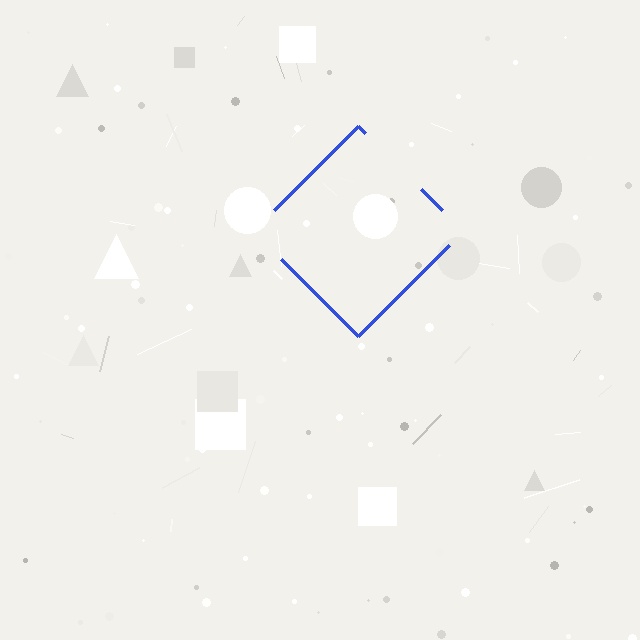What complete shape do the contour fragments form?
The contour fragments form a diamond.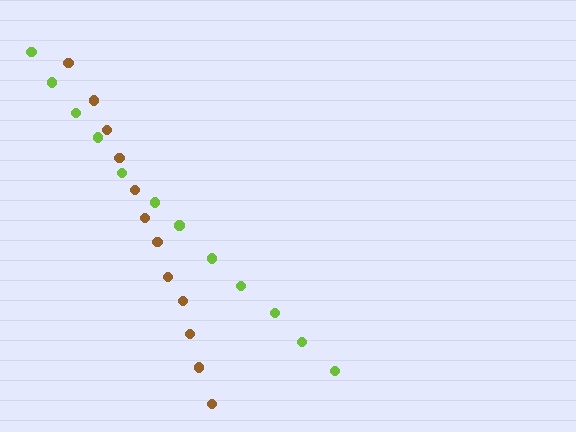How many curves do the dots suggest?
There are 2 distinct paths.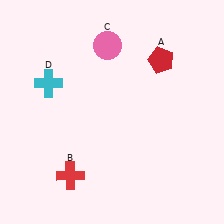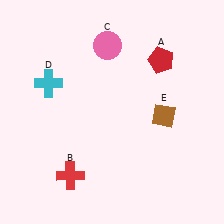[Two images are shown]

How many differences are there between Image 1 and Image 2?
There is 1 difference between the two images.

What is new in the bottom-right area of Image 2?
A brown diamond (E) was added in the bottom-right area of Image 2.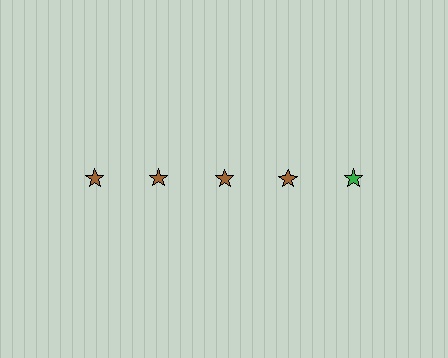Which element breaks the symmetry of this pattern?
The green star in the top row, rightmost column breaks the symmetry. All other shapes are brown stars.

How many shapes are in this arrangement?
There are 5 shapes arranged in a grid pattern.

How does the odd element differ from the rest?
It has a different color: green instead of brown.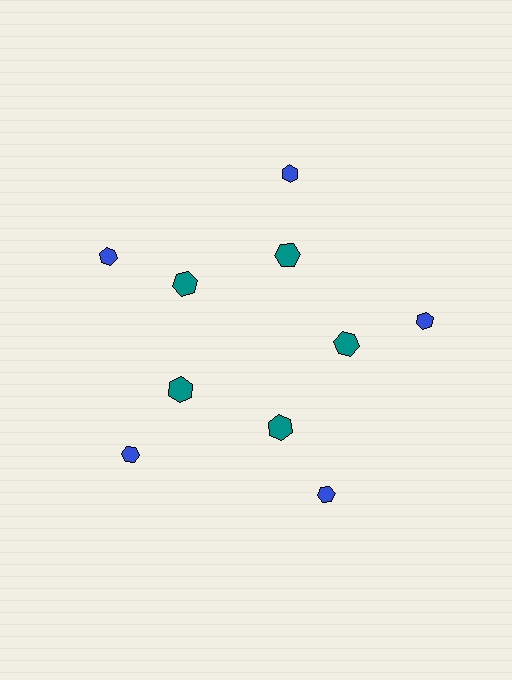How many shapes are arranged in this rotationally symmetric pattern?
There are 10 shapes, arranged in 5 groups of 2.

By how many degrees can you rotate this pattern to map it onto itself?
The pattern maps onto itself every 72 degrees of rotation.